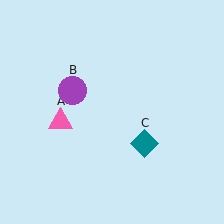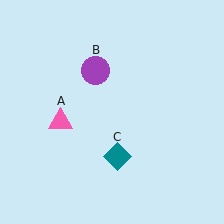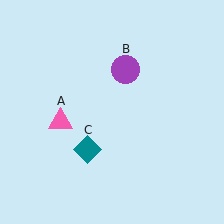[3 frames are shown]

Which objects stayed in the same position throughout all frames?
Pink triangle (object A) remained stationary.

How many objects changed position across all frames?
2 objects changed position: purple circle (object B), teal diamond (object C).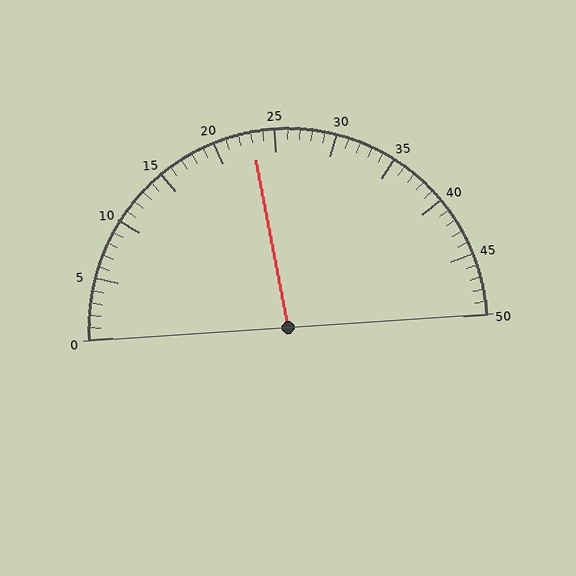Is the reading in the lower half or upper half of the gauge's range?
The reading is in the lower half of the range (0 to 50).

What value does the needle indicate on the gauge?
The needle indicates approximately 23.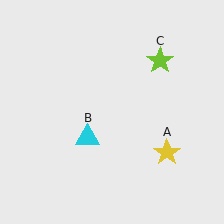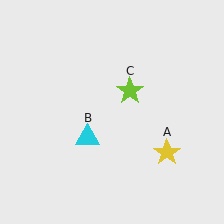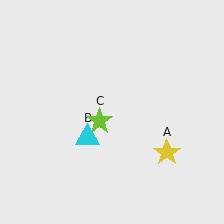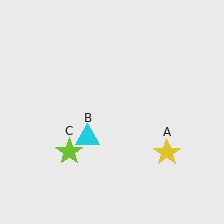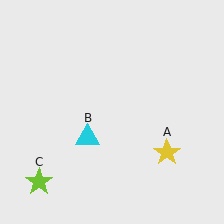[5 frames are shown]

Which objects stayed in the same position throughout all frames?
Yellow star (object A) and cyan triangle (object B) remained stationary.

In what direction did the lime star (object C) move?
The lime star (object C) moved down and to the left.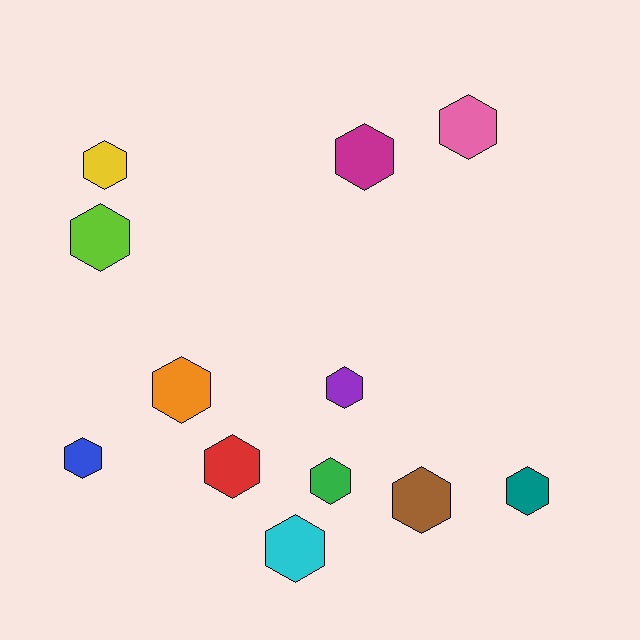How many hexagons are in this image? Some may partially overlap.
There are 12 hexagons.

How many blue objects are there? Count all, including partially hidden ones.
There is 1 blue object.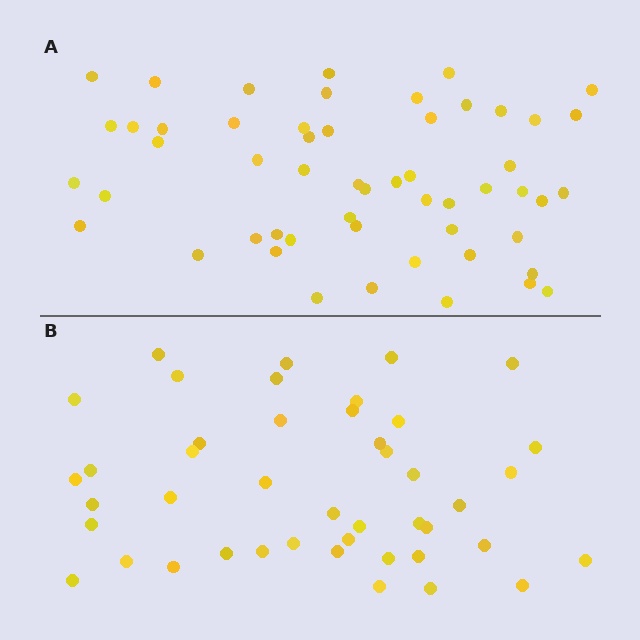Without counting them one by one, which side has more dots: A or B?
Region A (the top region) has more dots.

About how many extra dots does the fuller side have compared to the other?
Region A has roughly 10 or so more dots than region B.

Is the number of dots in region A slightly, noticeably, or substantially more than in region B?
Region A has only slightly more — the two regions are fairly close. The ratio is roughly 1.2 to 1.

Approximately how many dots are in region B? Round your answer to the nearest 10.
About 40 dots. (The exact count is 44, which rounds to 40.)